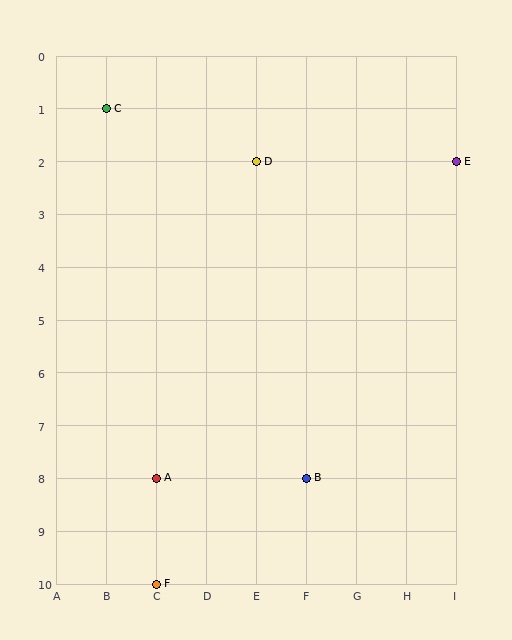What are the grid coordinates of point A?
Point A is at grid coordinates (C, 8).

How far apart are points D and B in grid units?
Points D and B are 1 column and 6 rows apart (about 6.1 grid units diagonally).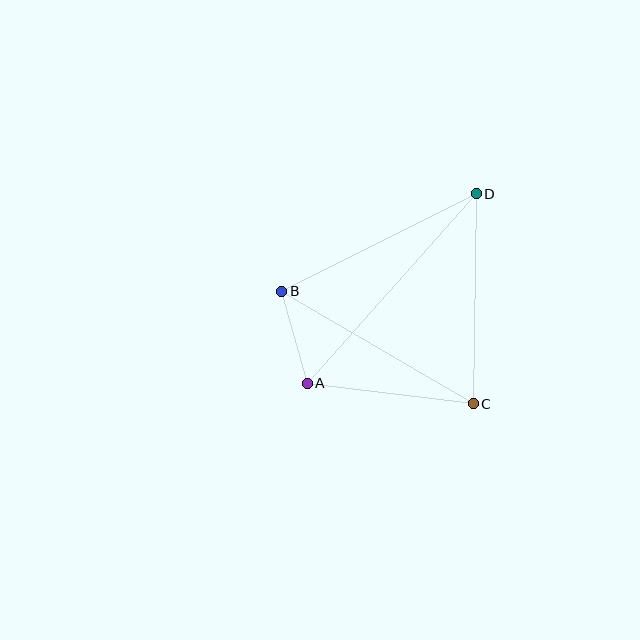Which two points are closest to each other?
Points A and B are closest to each other.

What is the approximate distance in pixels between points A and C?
The distance between A and C is approximately 167 pixels.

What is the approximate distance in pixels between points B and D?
The distance between B and D is approximately 217 pixels.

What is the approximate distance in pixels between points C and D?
The distance between C and D is approximately 210 pixels.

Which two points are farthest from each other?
Points A and D are farthest from each other.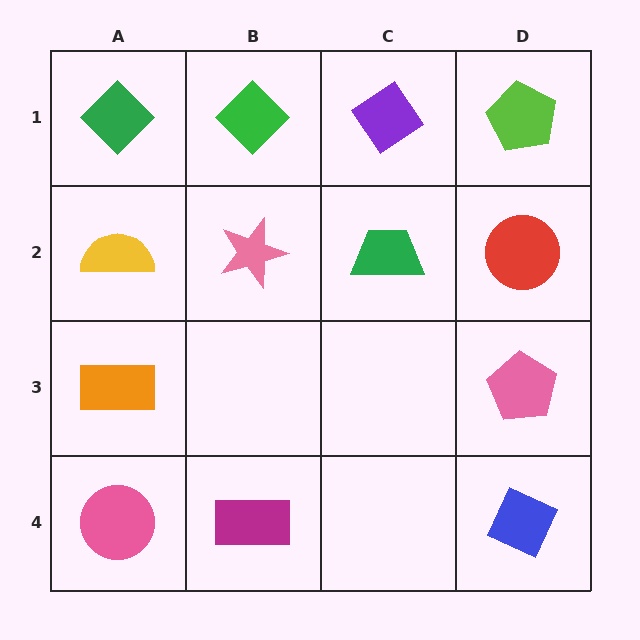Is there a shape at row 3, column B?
No, that cell is empty.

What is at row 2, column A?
A yellow semicircle.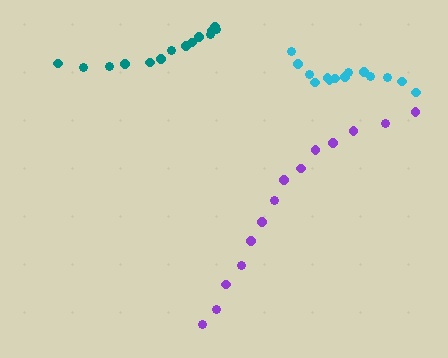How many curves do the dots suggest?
There are 3 distinct paths.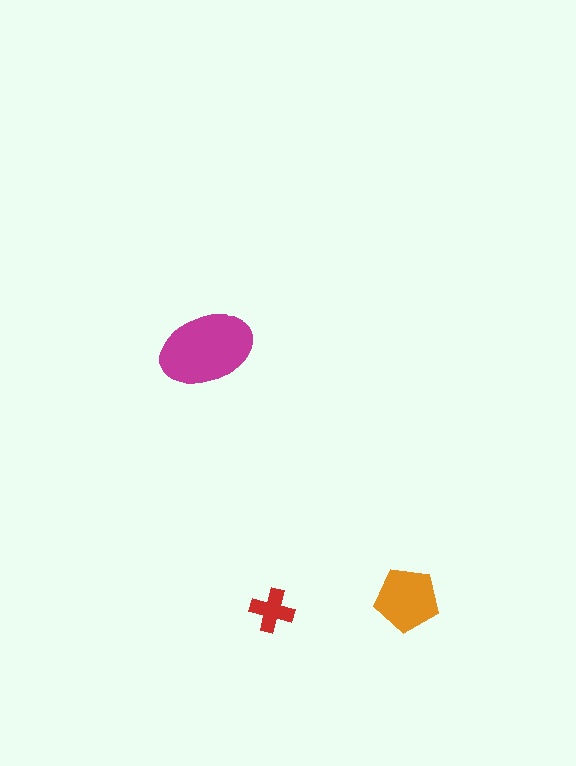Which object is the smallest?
The red cross.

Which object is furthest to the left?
The magenta ellipse is leftmost.